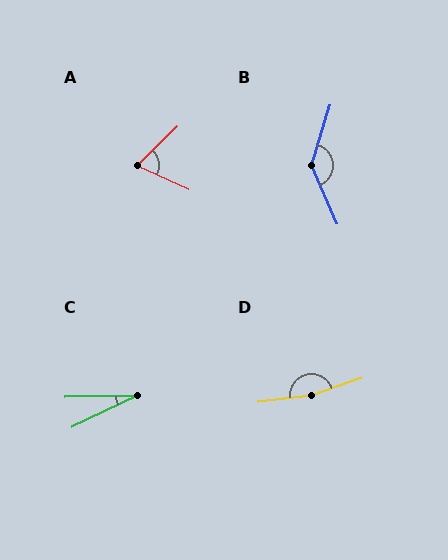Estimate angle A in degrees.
Approximately 69 degrees.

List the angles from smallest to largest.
C (25°), A (69°), B (139°), D (167°).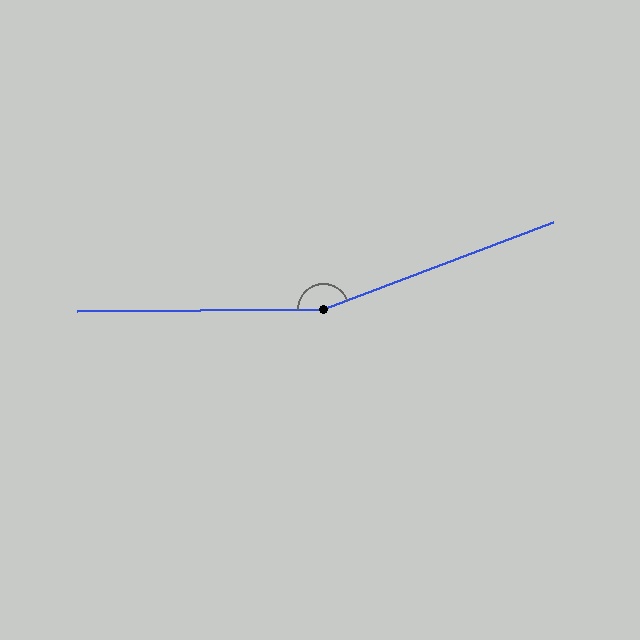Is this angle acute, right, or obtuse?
It is obtuse.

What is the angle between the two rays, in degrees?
Approximately 159 degrees.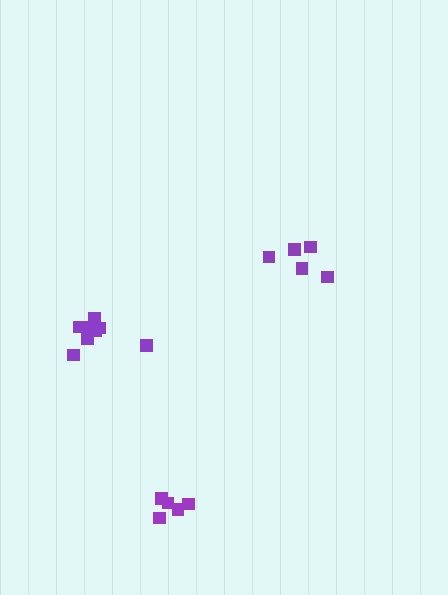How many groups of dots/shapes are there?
There are 3 groups.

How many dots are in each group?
Group 1: 8 dots, Group 2: 5 dots, Group 3: 5 dots (18 total).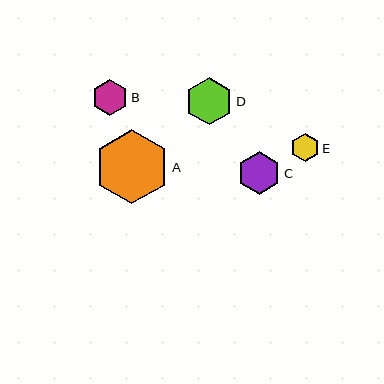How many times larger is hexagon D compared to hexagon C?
Hexagon D is approximately 1.1 times the size of hexagon C.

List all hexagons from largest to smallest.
From largest to smallest: A, D, C, B, E.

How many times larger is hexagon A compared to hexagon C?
Hexagon A is approximately 1.7 times the size of hexagon C.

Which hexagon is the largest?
Hexagon A is the largest with a size of approximately 74 pixels.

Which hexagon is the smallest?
Hexagon E is the smallest with a size of approximately 28 pixels.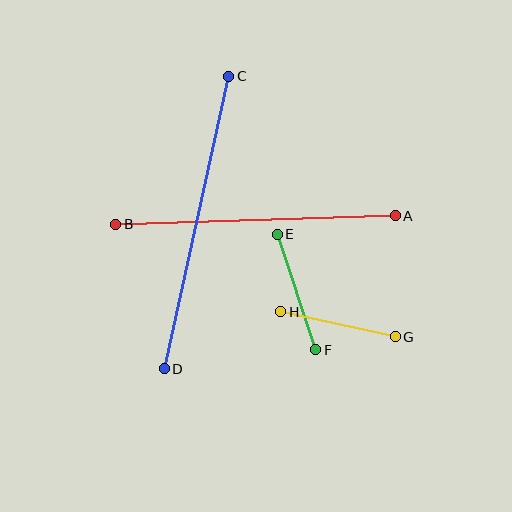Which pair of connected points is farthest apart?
Points C and D are farthest apart.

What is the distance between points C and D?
The distance is approximately 300 pixels.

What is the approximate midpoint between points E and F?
The midpoint is at approximately (296, 292) pixels.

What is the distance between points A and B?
The distance is approximately 280 pixels.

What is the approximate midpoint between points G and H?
The midpoint is at approximately (338, 324) pixels.